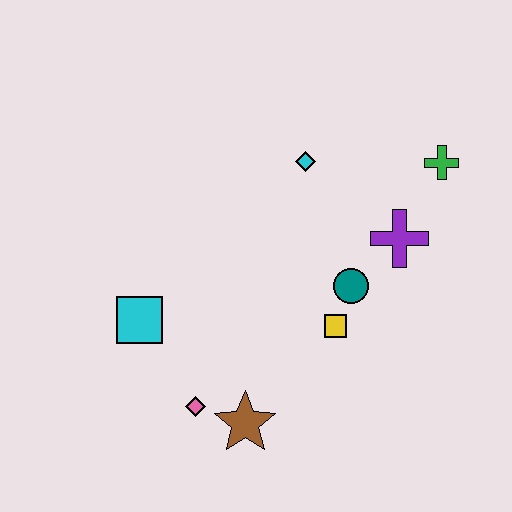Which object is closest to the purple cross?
The teal circle is closest to the purple cross.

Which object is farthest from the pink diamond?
The green cross is farthest from the pink diamond.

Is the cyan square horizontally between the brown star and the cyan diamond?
No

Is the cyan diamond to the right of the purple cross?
No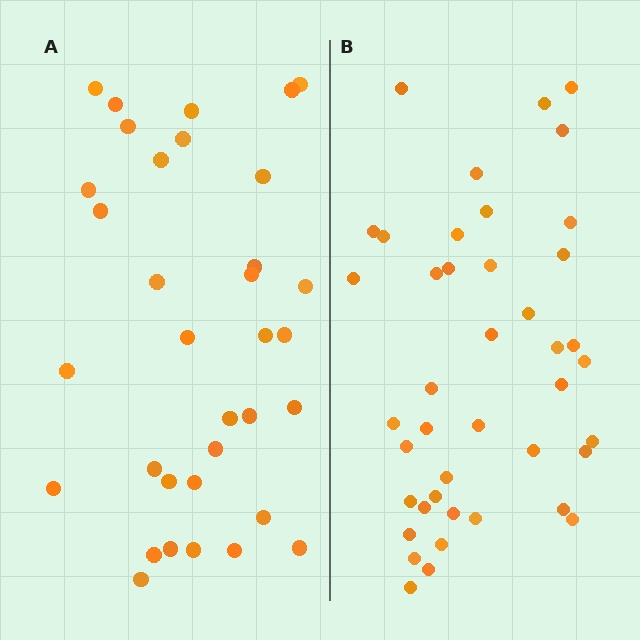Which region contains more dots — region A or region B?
Region B (the right region) has more dots.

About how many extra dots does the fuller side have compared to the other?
Region B has roughly 8 or so more dots than region A.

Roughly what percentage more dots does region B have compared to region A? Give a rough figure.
About 25% more.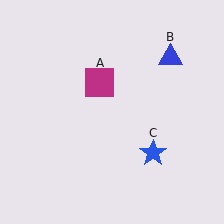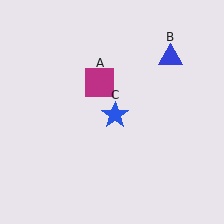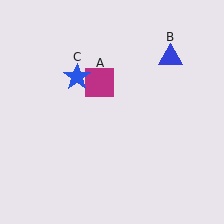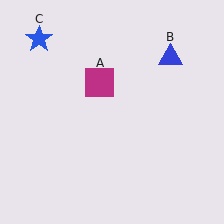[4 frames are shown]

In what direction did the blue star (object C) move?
The blue star (object C) moved up and to the left.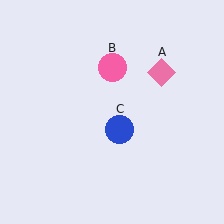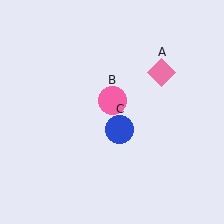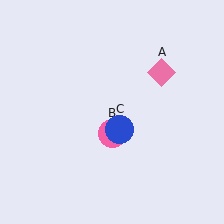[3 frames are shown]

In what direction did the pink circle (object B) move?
The pink circle (object B) moved down.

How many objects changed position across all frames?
1 object changed position: pink circle (object B).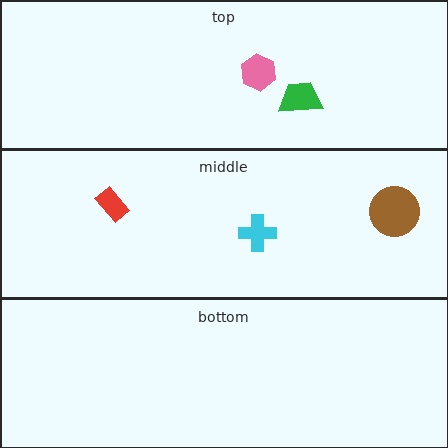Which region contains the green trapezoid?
The top region.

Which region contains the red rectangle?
The middle region.